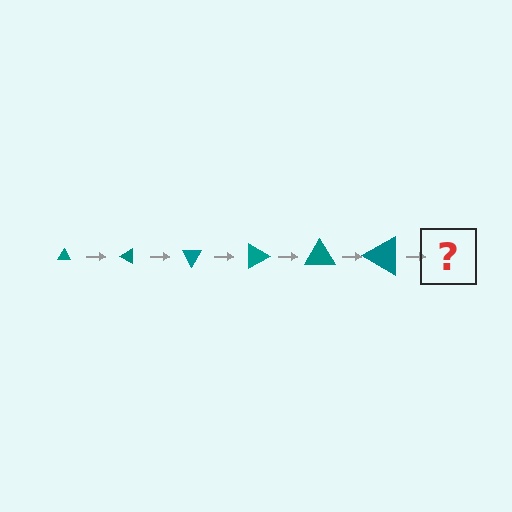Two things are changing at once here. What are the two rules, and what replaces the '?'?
The two rules are that the triangle grows larger each step and it rotates 30 degrees each step. The '?' should be a triangle, larger than the previous one and rotated 180 degrees from the start.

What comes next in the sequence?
The next element should be a triangle, larger than the previous one and rotated 180 degrees from the start.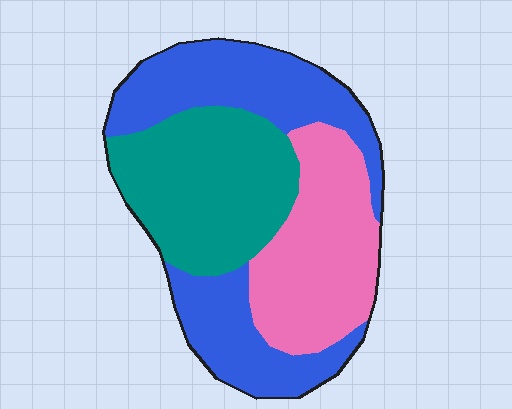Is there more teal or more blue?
Blue.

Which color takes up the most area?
Blue, at roughly 40%.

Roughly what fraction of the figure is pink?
Pink covers 28% of the figure.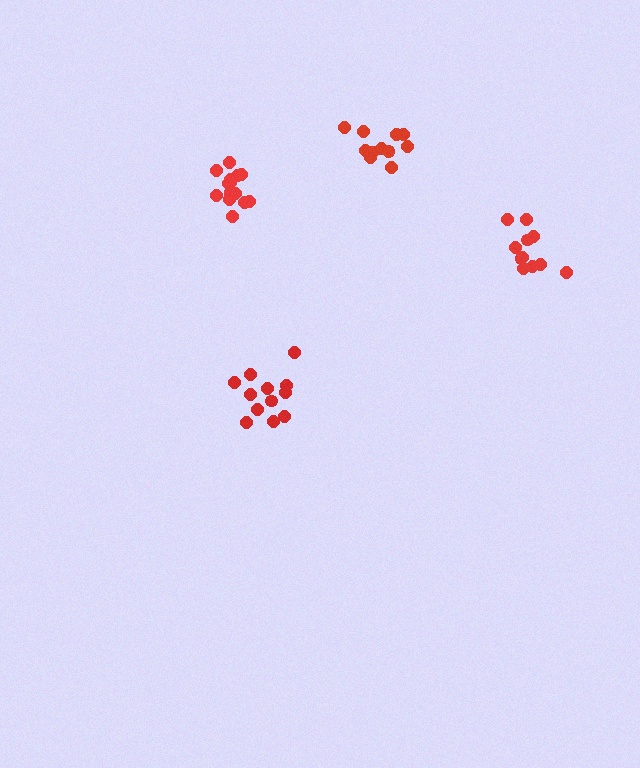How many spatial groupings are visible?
There are 4 spatial groupings.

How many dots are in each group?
Group 1: 12 dots, Group 2: 15 dots, Group 3: 13 dots, Group 4: 11 dots (51 total).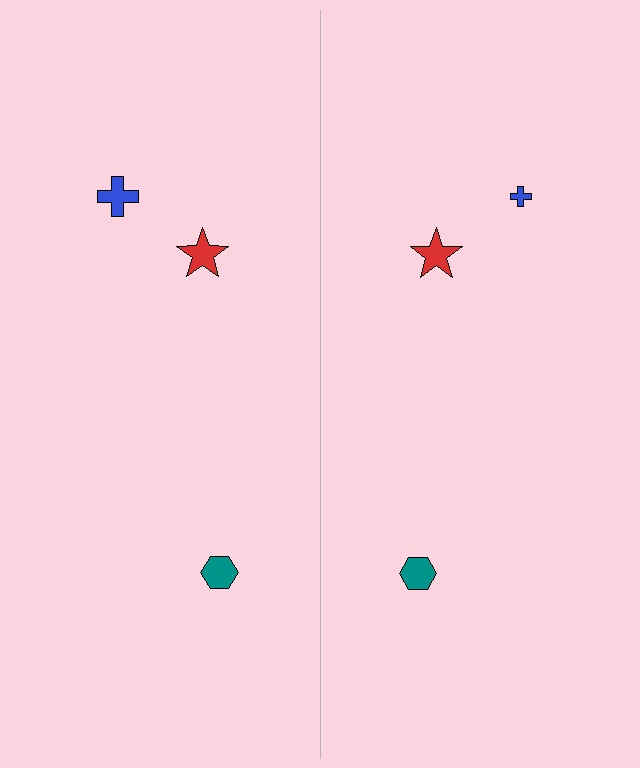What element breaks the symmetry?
The blue cross on the right side has a different size than its mirror counterpart.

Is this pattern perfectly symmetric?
No, the pattern is not perfectly symmetric. The blue cross on the right side has a different size than its mirror counterpart.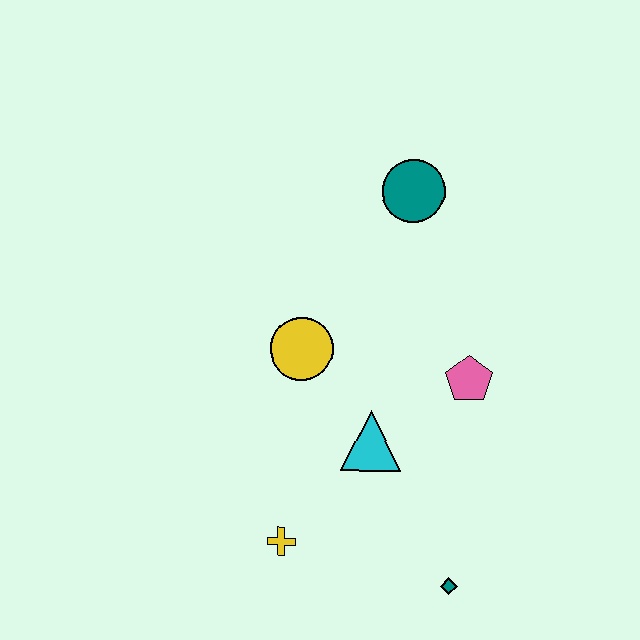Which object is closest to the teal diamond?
The cyan triangle is closest to the teal diamond.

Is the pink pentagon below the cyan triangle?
No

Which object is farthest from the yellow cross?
The teal circle is farthest from the yellow cross.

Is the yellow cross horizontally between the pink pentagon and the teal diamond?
No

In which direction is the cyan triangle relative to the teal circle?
The cyan triangle is below the teal circle.